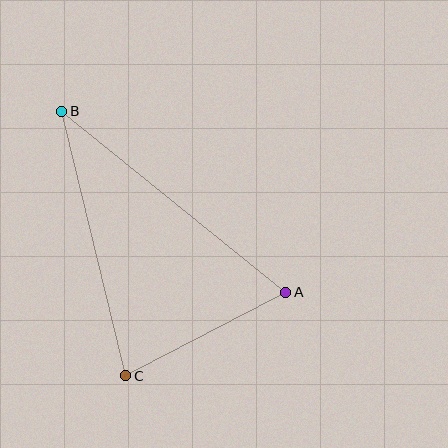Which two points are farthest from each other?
Points A and B are farthest from each other.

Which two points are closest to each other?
Points A and C are closest to each other.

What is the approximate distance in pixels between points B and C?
The distance between B and C is approximately 272 pixels.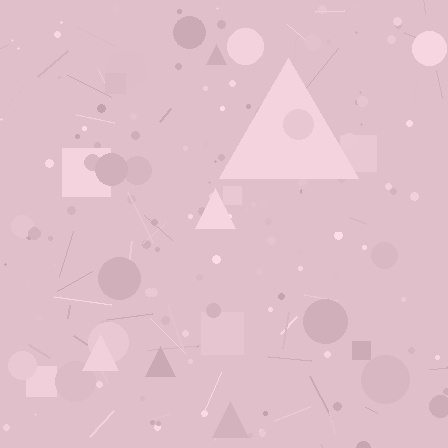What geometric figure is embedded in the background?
A triangle is embedded in the background.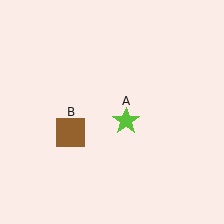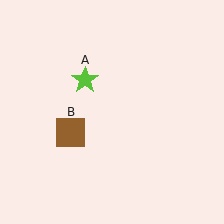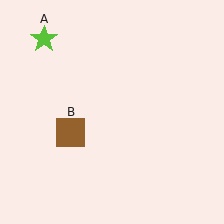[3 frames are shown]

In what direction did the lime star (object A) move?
The lime star (object A) moved up and to the left.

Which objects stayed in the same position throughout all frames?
Brown square (object B) remained stationary.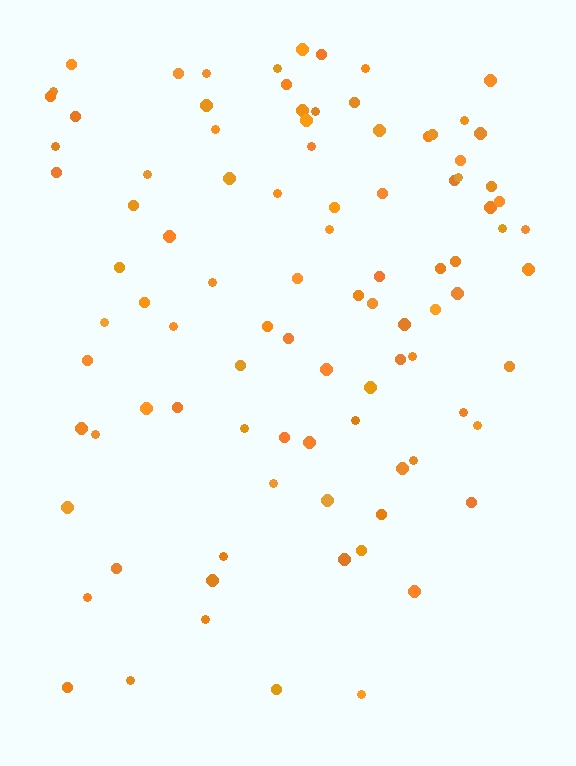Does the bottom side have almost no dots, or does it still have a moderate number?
Still a moderate number, just noticeably fewer than the top.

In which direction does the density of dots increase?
From bottom to top, with the top side densest.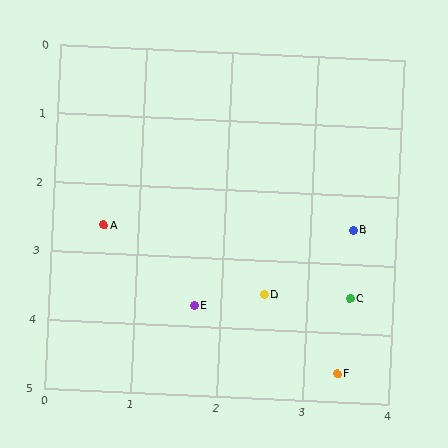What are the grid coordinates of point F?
Point F is at approximately (3.4, 4.6).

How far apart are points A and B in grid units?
Points A and B are about 2.9 grid units apart.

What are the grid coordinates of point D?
Point D is at approximately (2.5, 3.5).